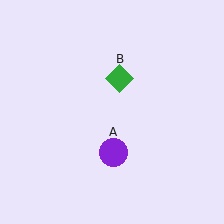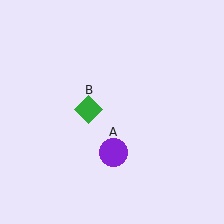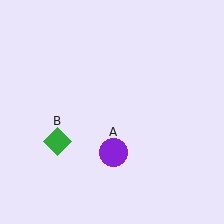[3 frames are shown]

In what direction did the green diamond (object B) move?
The green diamond (object B) moved down and to the left.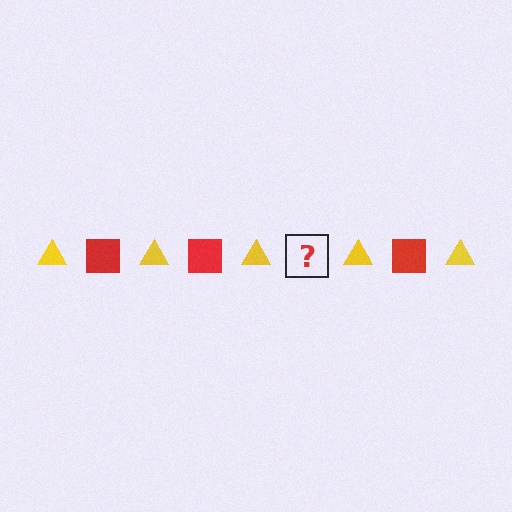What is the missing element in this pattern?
The missing element is a red square.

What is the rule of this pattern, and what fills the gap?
The rule is that the pattern alternates between yellow triangle and red square. The gap should be filled with a red square.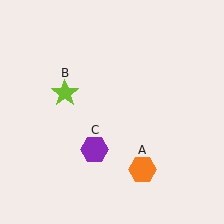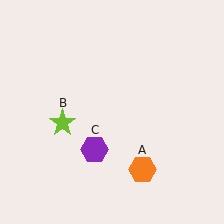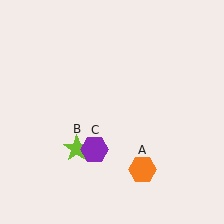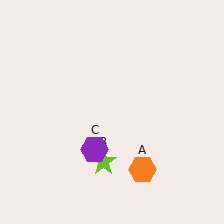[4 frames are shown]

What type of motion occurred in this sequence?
The lime star (object B) rotated counterclockwise around the center of the scene.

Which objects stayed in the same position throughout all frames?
Orange hexagon (object A) and purple hexagon (object C) remained stationary.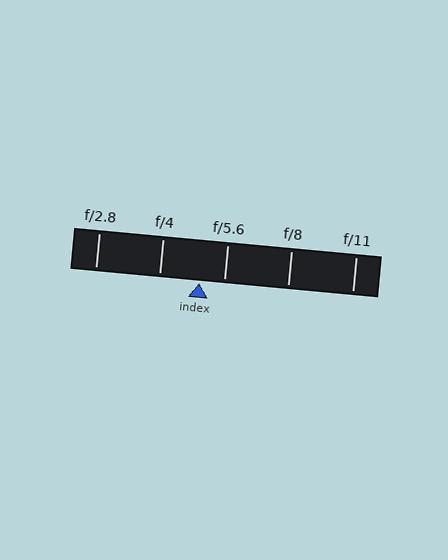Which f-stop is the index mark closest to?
The index mark is closest to f/5.6.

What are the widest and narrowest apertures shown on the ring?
The widest aperture shown is f/2.8 and the narrowest is f/11.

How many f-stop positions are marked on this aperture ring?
There are 5 f-stop positions marked.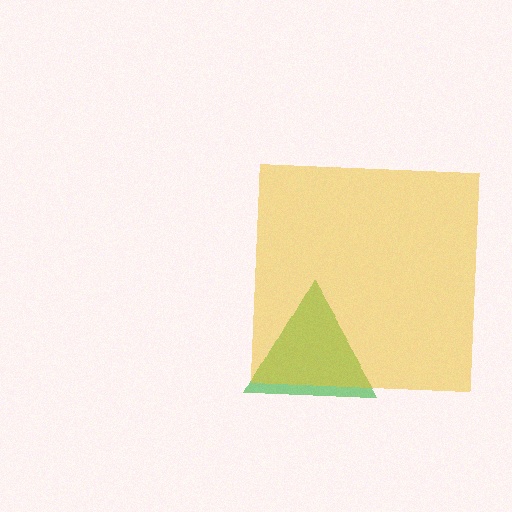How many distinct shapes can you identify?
There are 2 distinct shapes: a green triangle, a yellow square.